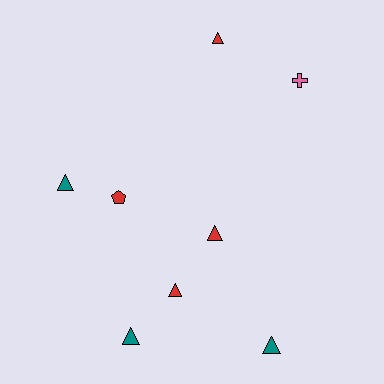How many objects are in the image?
There are 8 objects.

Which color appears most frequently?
Red, with 4 objects.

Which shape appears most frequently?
Triangle, with 6 objects.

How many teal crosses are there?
There are no teal crosses.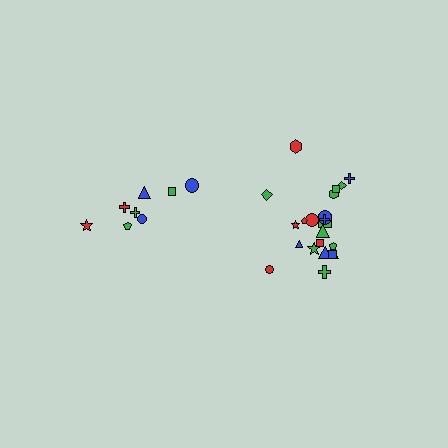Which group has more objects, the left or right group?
The right group.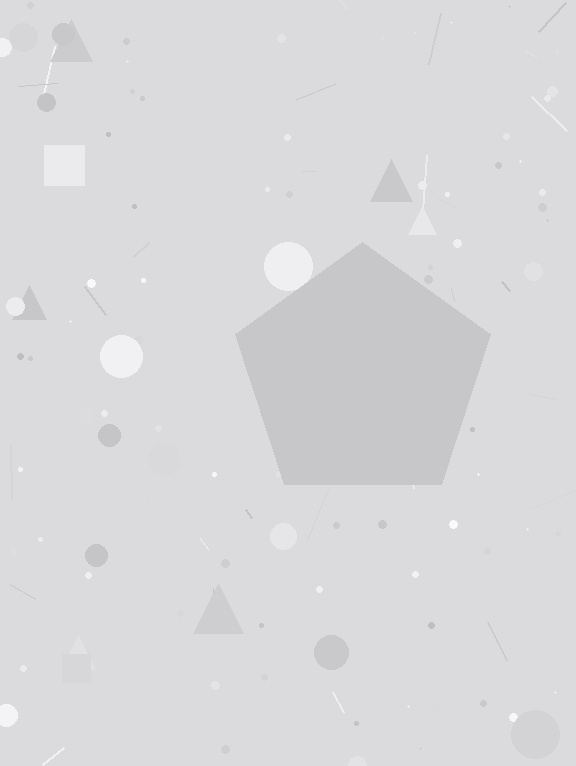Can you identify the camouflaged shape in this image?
The camouflaged shape is a pentagon.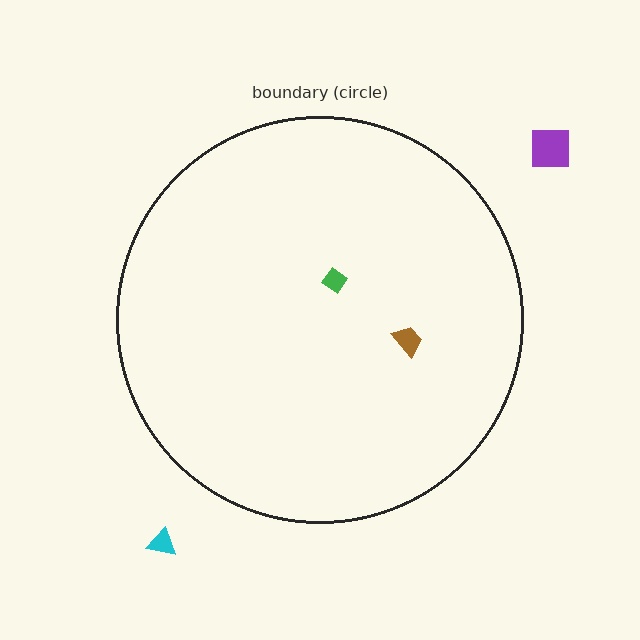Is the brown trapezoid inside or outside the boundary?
Inside.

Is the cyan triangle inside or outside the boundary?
Outside.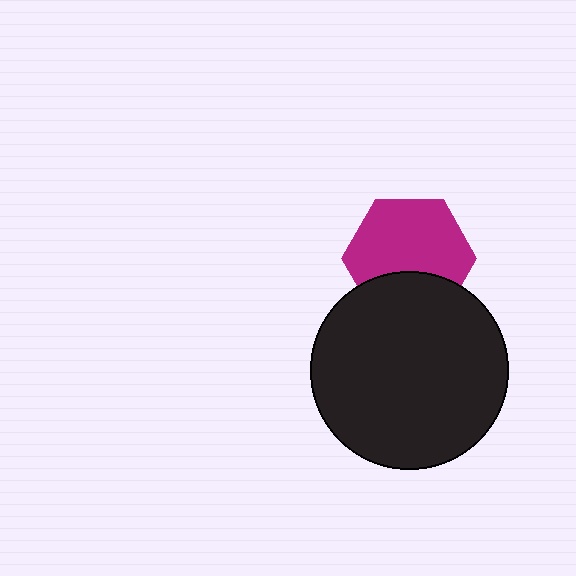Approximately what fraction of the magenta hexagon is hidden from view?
Roughly 31% of the magenta hexagon is hidden behind the black circle.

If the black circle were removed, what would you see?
You would see the complete magenta hexagon.